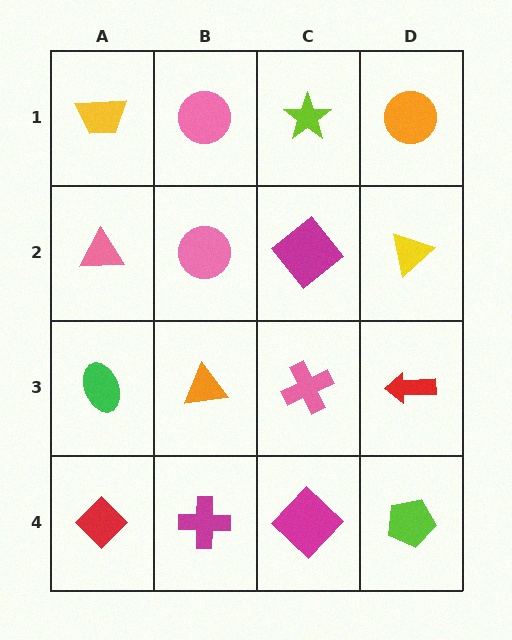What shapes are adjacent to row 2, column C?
A lime star (row 1, column C), a pink cross (row 3, column C), a pink circle (row 2, column B), a yellow triangle (row 2, column D).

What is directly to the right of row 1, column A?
A pink circle.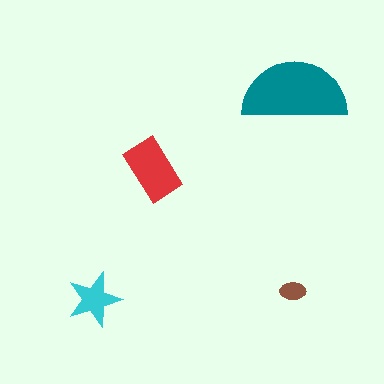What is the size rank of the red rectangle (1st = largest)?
2nd.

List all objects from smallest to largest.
The brown ellipse, the cyan star, the red rectangle, the teal semicircle.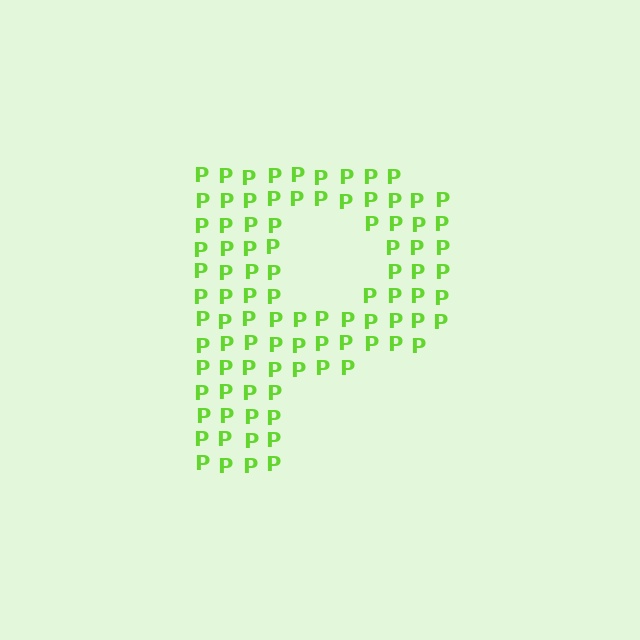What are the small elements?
The small elements are letter P's.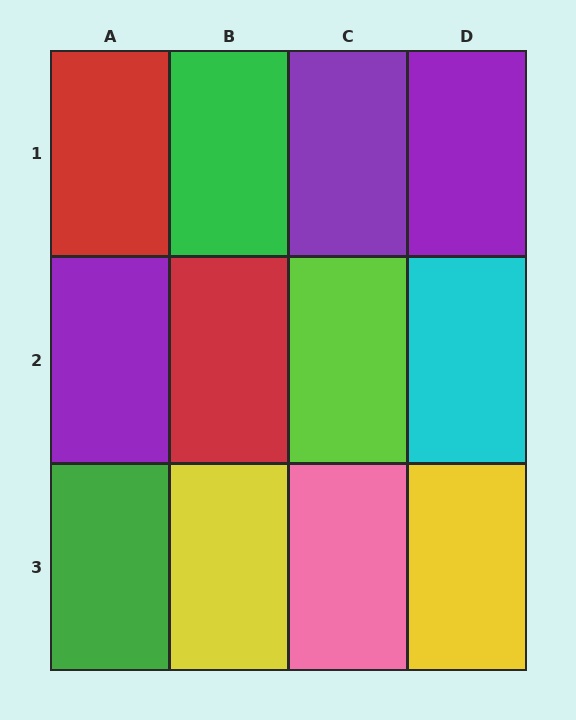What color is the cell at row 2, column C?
Lime.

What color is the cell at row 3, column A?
Green.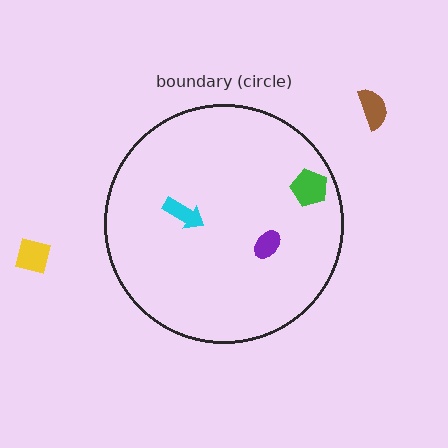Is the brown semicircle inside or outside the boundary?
Outside.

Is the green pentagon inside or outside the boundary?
Inside.